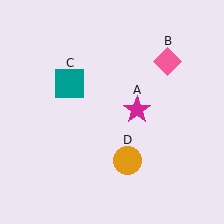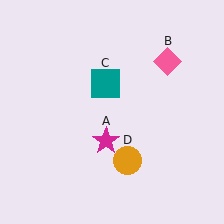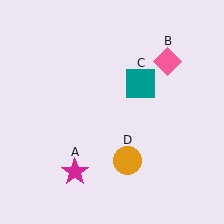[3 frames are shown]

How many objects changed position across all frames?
2 objects changed position: magenta star (object A), teal square (object C).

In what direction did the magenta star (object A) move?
The magenta star (object A) moved down and to the left.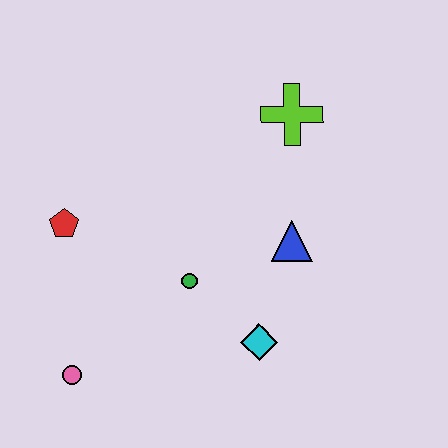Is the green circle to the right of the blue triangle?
No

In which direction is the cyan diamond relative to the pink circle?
The cyan diamond is to the right of the pink circle.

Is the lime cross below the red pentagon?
No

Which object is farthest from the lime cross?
The pink circle is farthest from the lime cross.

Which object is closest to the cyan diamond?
The green circle is closest to the cyan diamond.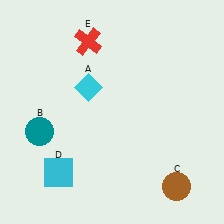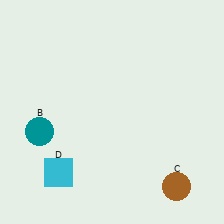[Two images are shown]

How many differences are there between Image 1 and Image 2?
There are 2 differences between the two images.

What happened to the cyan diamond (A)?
The cyan diamond (A) was removed in Image 2. It was in the top-left area of Image 1.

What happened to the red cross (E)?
The red cross (E) was removed in Image 2. It was in the top-left area of Image 1.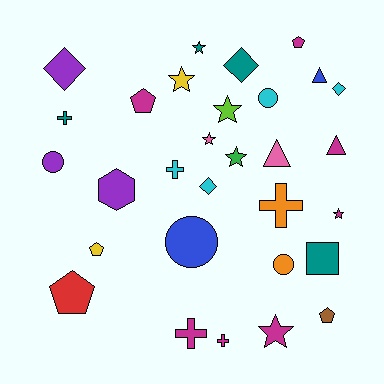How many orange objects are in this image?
There are 2 orange objects.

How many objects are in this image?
There are 30 objects.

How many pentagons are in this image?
There are 5 pentagons.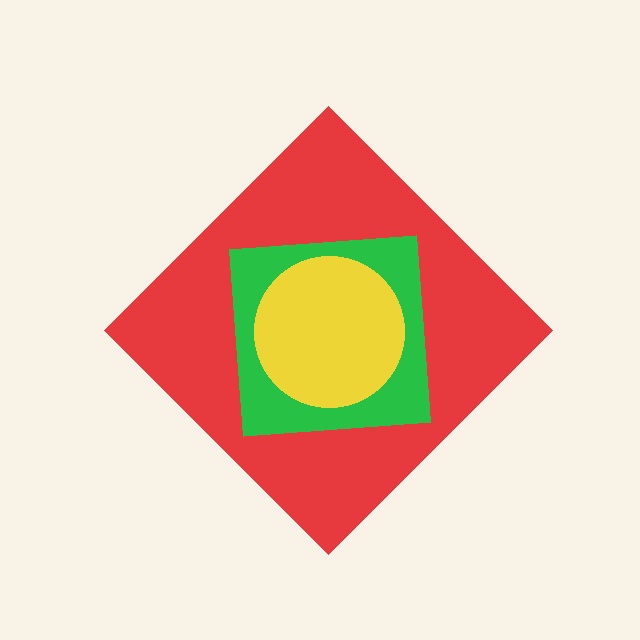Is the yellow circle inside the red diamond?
Yes.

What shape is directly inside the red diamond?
The green square.